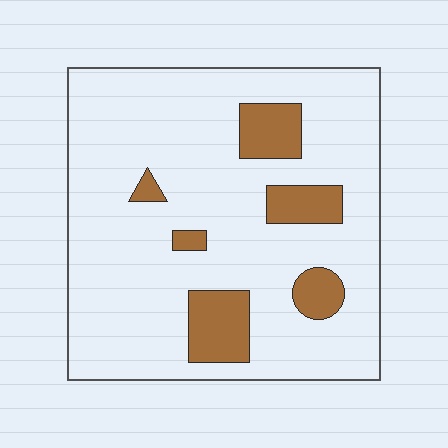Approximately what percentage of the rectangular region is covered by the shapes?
Approximately 15%.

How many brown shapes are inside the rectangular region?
6.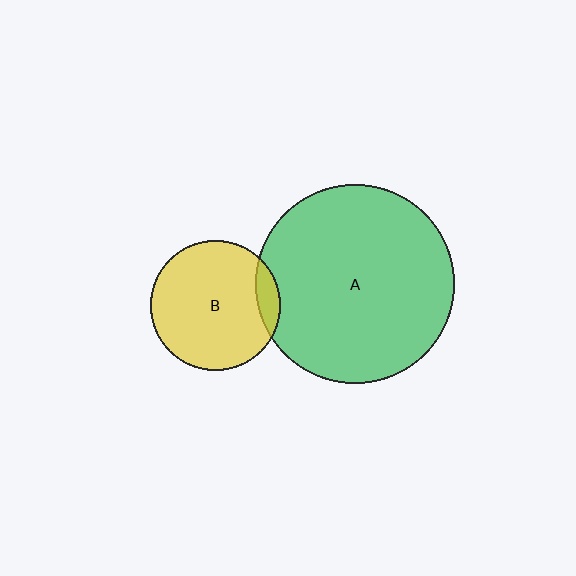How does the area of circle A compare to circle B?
Approximately 2.3 times.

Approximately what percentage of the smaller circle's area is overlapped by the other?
Approximately 10%.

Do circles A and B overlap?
Yes.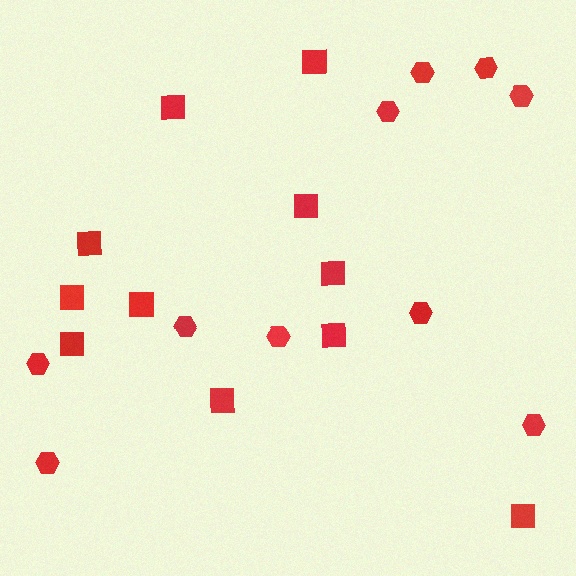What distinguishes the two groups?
There are 2 groups: one group of squares (11) and one group of hexagons (10).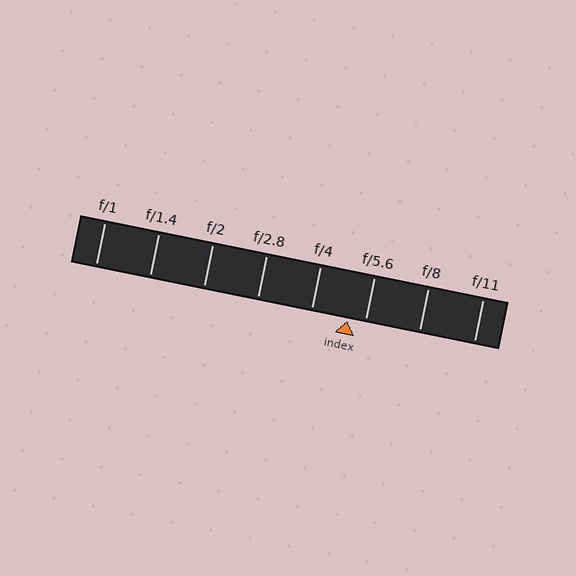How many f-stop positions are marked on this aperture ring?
There are 8 f-stop positions marked.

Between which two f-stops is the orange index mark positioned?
The index mark is between f/4 and f/5.6.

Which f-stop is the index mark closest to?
The index mark is closest to f/5.6.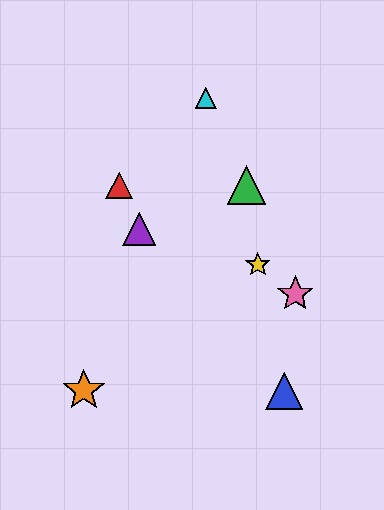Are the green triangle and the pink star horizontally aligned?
No, the green triangle is at y≈185 and the pink star is at y≈294.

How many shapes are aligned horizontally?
2 shapes (the red triangle, the green triangle) are aligned horizontally.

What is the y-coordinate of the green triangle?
The green triangle is at y≈185.